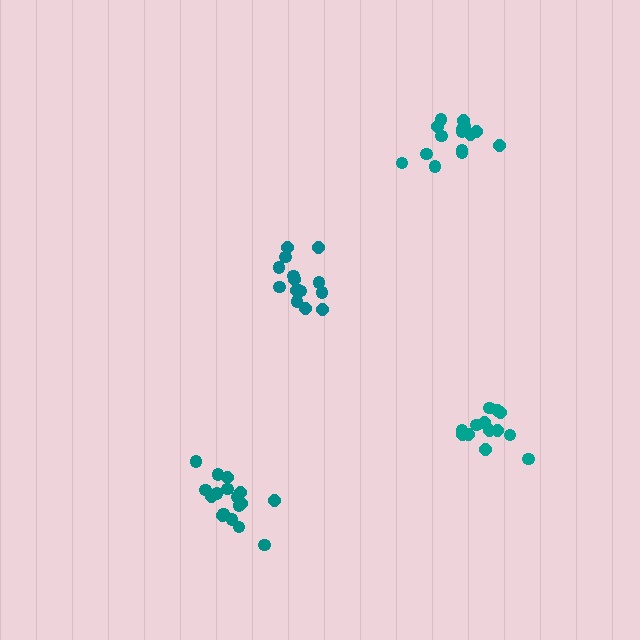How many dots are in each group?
Group 1: 15 dots, Group 2: 15 dots, Group 3: 17 dots, Group 4: 13 dots (60 total).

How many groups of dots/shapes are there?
There are 4 groups.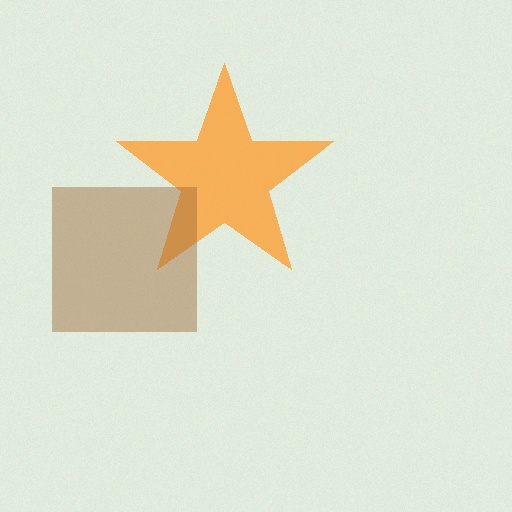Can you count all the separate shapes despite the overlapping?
Yes, there are 2 separate shapes.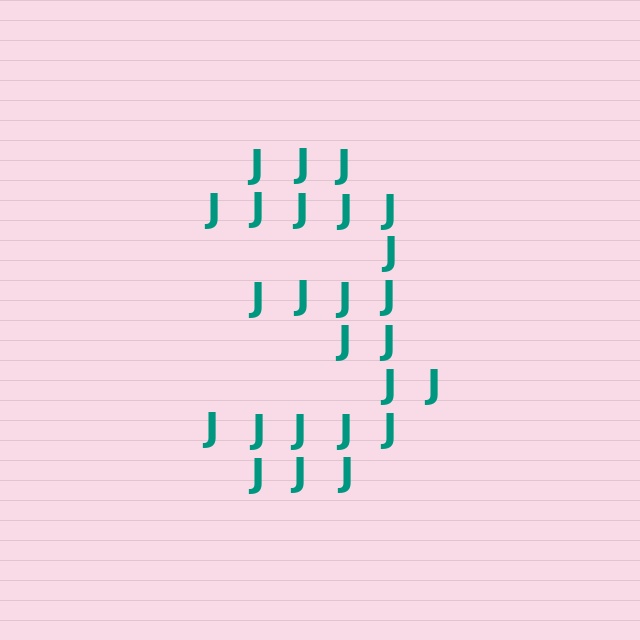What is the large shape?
The large shape is the digit 3.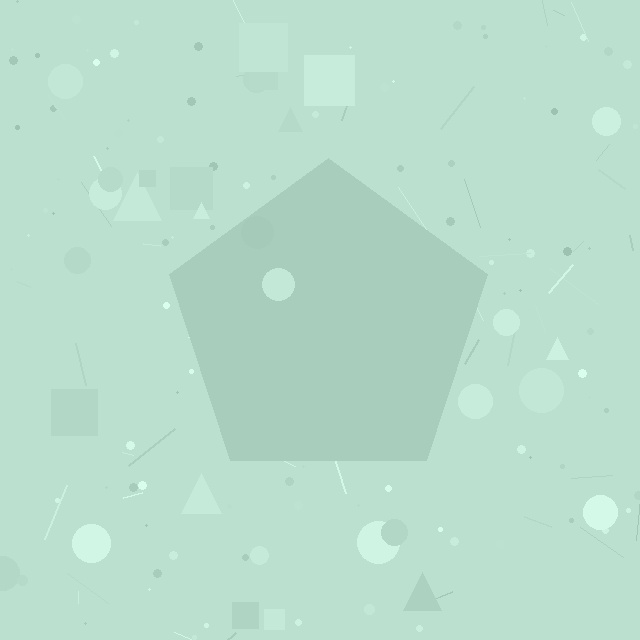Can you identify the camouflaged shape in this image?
The camouflaged shape is a pentagon.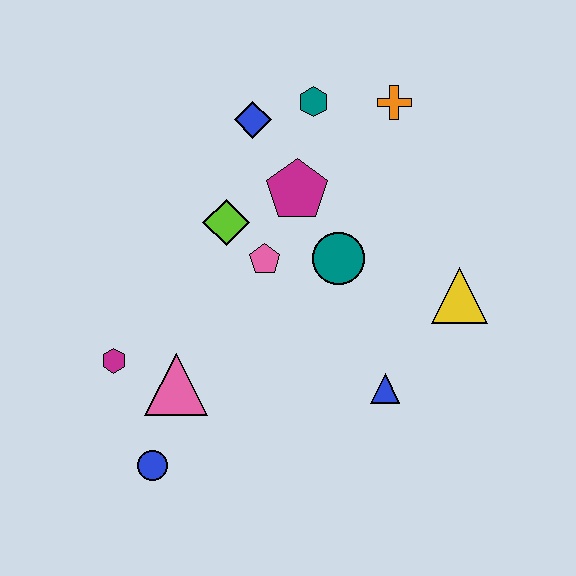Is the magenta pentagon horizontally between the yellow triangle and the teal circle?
No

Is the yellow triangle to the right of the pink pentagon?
Yes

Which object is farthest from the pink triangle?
The orange cross is farthest from the pink triangle.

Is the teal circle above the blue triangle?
Yes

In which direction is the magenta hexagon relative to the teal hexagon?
The magenta hexagon is below the teal hexagon.